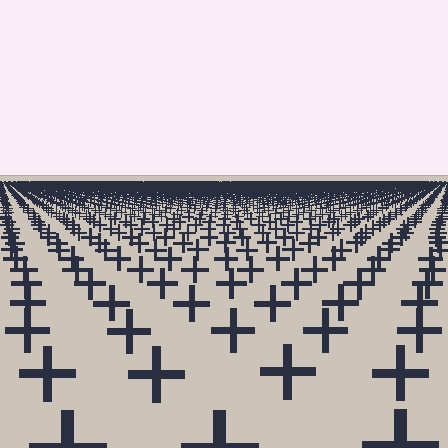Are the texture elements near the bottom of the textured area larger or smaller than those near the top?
Larger. Near the bottom, elements are closer to the viewer and appear at a bigger on-screen size.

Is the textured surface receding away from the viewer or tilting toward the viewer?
The surface is receding away from the viewer. Texture elements get smaller and denser toward the top.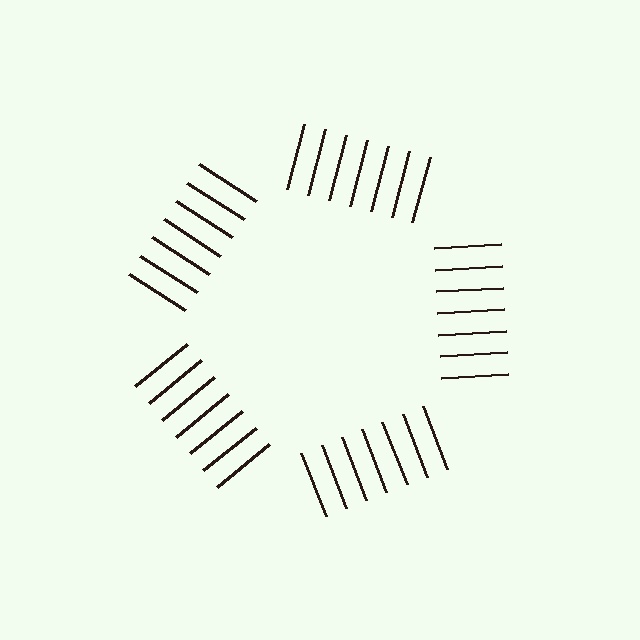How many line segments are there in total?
35 — 7 along each of the 5 edges.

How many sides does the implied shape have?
5 sides — the line-ends trace a pentagon.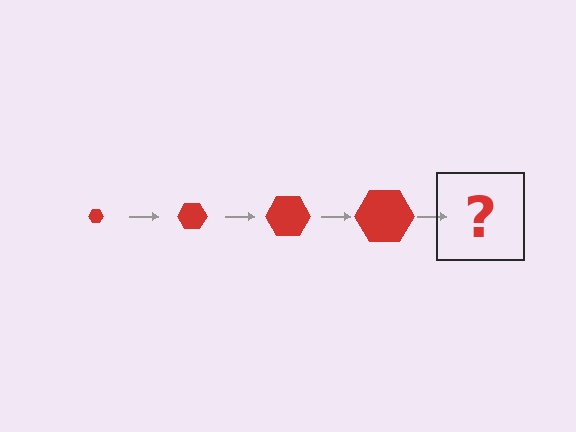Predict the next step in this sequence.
The next step is a red hexagon, larger than the previous one.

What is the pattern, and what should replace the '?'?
The pattern is that the hexagon gets progressively larger each step. The '?' should be a red hexagon, larger than the previous one.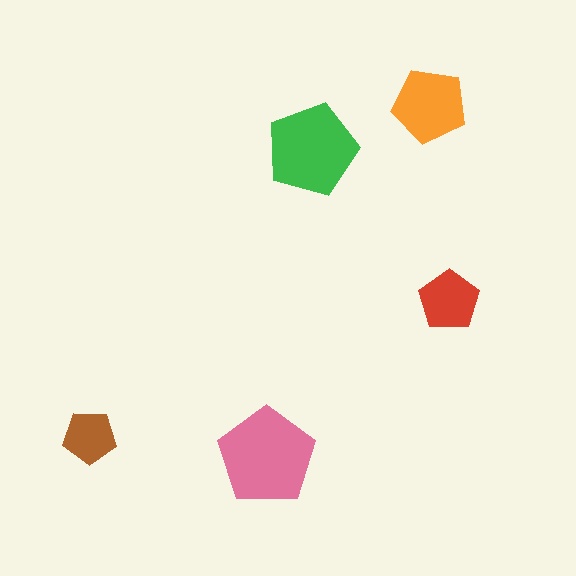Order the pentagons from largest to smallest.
the pink one, the green one, the orange one, the red one, the brown one.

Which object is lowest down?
The pink pentagon is bottommost.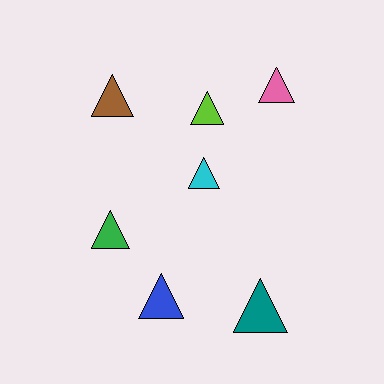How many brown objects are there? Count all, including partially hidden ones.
There is 1 brown object.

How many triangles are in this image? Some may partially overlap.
There are 7 triangles.